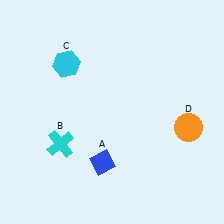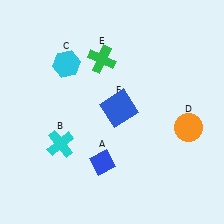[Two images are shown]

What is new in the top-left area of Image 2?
A green cross (E) was added in the top-left area of Image 2.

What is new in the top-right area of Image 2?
A blue square (F) was added in the top-right area of Image 2.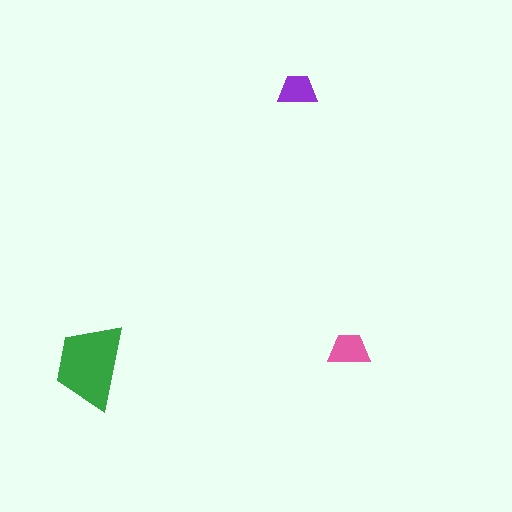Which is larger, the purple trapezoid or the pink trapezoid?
The pink one.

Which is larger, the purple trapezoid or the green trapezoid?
The green one.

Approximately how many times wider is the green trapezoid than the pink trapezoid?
About 2 times wider.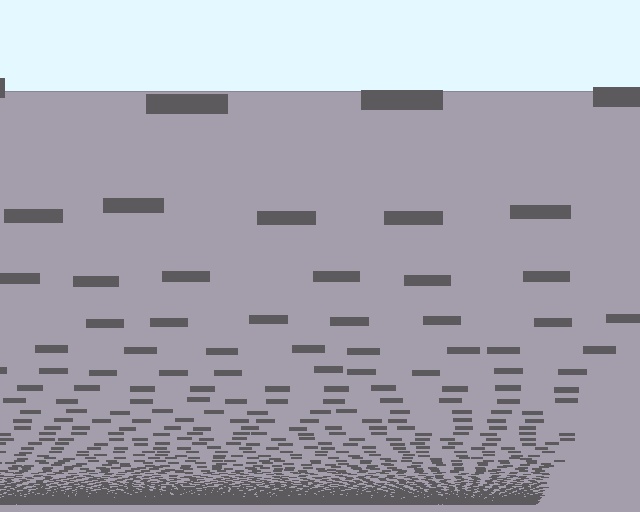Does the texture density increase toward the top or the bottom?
Density increases toward the bottom.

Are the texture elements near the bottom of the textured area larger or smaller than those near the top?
Smaller. The gradient is inverted — elements near the bottom are smaller and denser.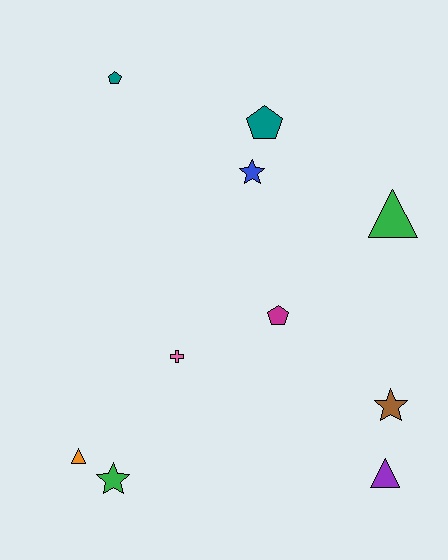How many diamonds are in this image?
There are no diamonds.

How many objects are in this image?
There are 10 objects.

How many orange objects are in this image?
There is 1 orange object.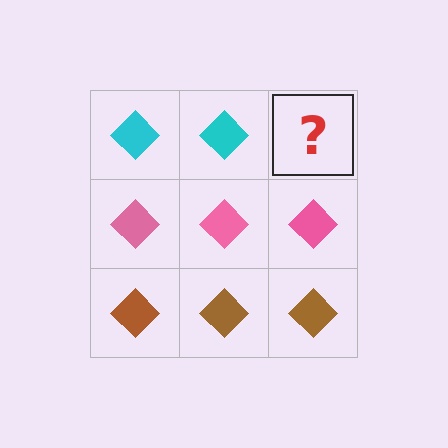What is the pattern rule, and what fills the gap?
The rule is that each row has a consistent color. The gap should be filled with a cyan diamond.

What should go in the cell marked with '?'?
The missing cell should contain a cyan diamond.